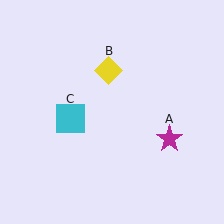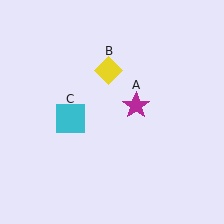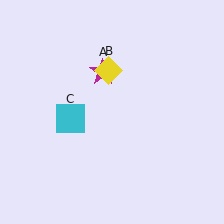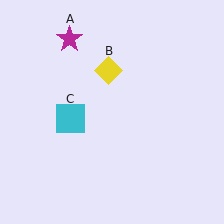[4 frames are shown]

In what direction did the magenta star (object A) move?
The magenta star (object A) moved up and to the left.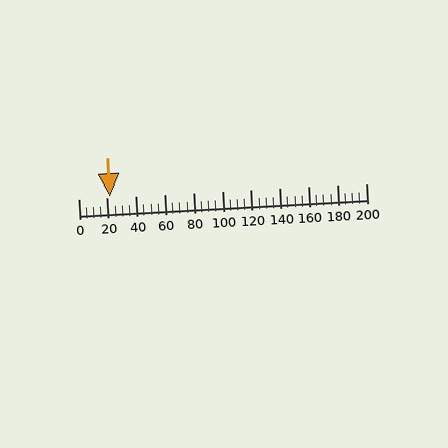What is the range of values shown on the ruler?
The ruler shows values from 0 to 200.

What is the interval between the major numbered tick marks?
The major tick marks are spaced 20 units apart.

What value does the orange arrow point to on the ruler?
The orange arrow points to approximately 22.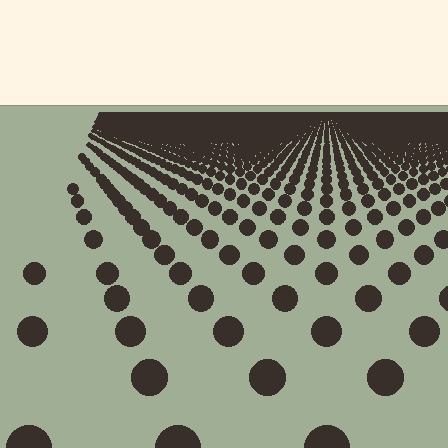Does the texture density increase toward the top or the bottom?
Density increases toward the top.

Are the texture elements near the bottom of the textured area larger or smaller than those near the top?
Larger. Near the bottom, elements are closer to the viewer and appear at a bigger on-screen size.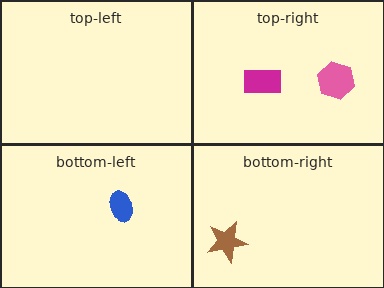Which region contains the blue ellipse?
The bottom-left region.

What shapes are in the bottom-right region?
The brown star.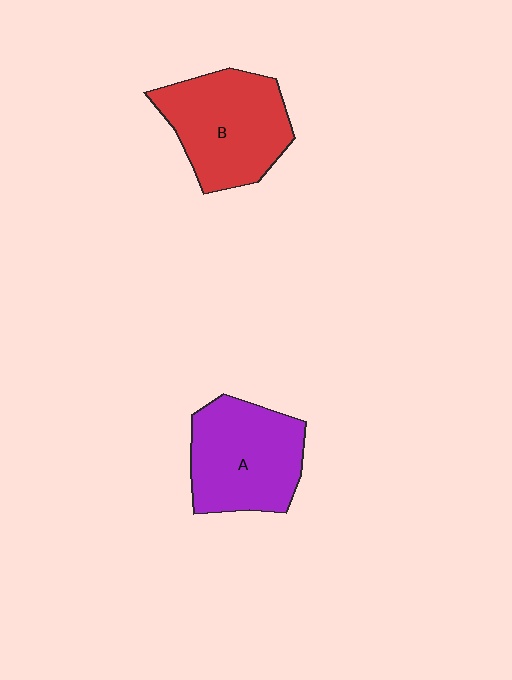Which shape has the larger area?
Shape B (red).